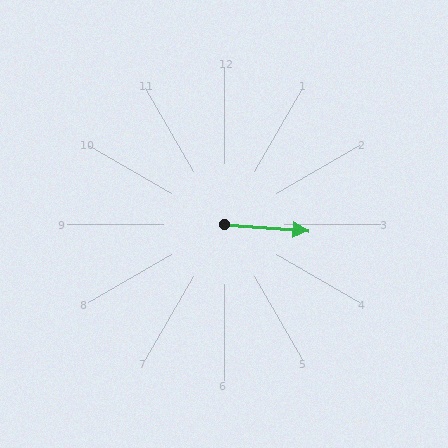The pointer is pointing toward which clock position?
Roughly 3 o'clock.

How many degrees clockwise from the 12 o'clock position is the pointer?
Approximately 95 degrees.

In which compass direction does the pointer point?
East.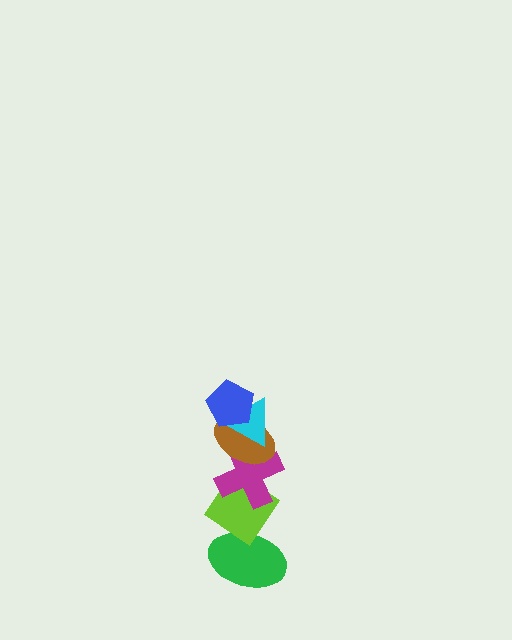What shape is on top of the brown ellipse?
The cyan triangle is on top of the brown ellipse.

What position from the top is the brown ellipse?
The brown ellipse is 3rd from the top.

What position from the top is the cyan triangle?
The cyan triangle is 2nd from the top.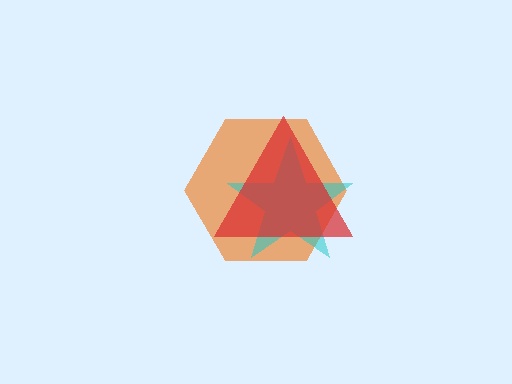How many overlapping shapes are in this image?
There are 3 overlapping shapes in the image.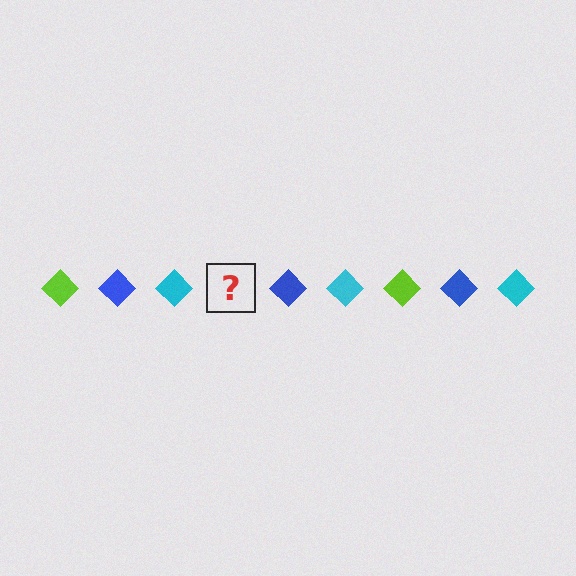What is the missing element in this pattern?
The missing element is a lime diamond.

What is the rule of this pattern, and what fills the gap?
The rule is that the pattern cycles through lime, blue, cyan diamonds. The gap should be filled with a lime diamond.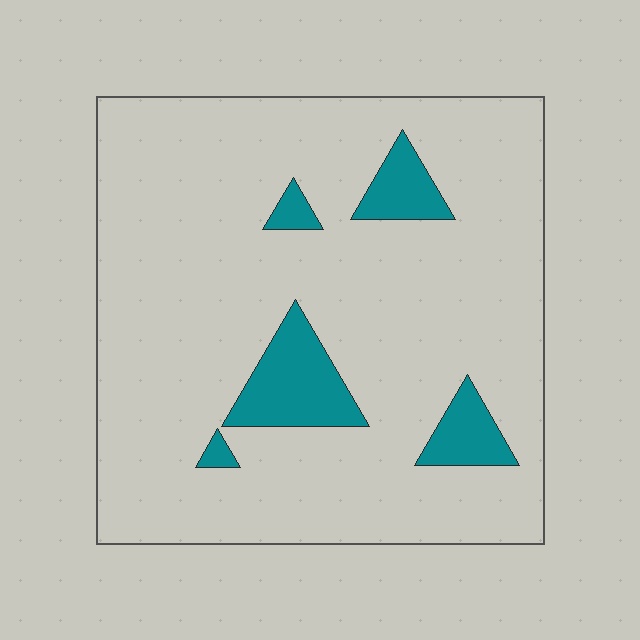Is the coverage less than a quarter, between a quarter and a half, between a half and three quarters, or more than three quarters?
Less than a quarter.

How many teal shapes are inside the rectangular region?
5.